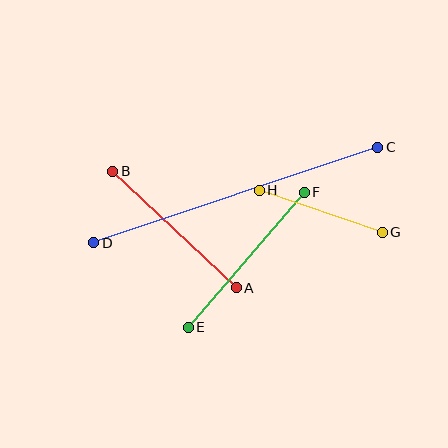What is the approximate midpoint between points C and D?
The midpoint is at approximately (236, 195) pixels.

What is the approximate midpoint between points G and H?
The midpoint is at approximately (321, 211) pixels.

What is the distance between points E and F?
The distance is approximately 178 pixels.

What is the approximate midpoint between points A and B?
The midpoint is at approximately (174, 229) pixels.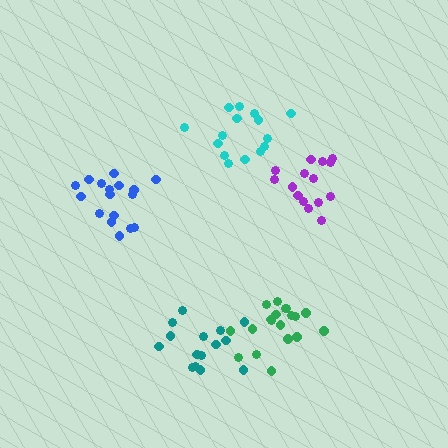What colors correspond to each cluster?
The clusters are colored: cyan, teal, purple, blue, green.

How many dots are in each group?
Group 1: 15 dots, Group 2: 15 dots, Group 3: 15 dots, Group 4: 17 dots, Group 5: 20 dots (82 total).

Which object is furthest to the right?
The purple cluster is rightmost.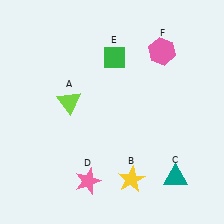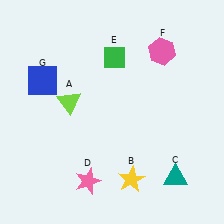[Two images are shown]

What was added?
A blue square (G) was added in Image 2.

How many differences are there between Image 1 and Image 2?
There is 1 difference between the two images.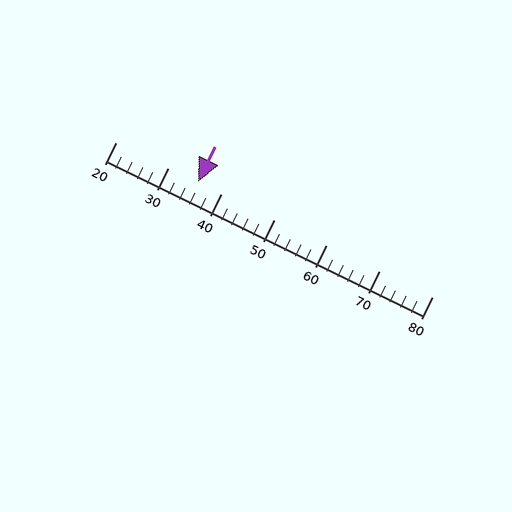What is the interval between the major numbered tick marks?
The major tick marks are spaced 10 units apart.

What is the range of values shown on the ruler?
The ruler shows values from 20 to 80.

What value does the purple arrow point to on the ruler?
The purple arrow points to approximately 36.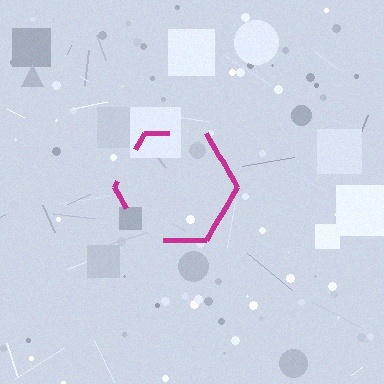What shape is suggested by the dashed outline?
The dashed outline suggests a hexagon.